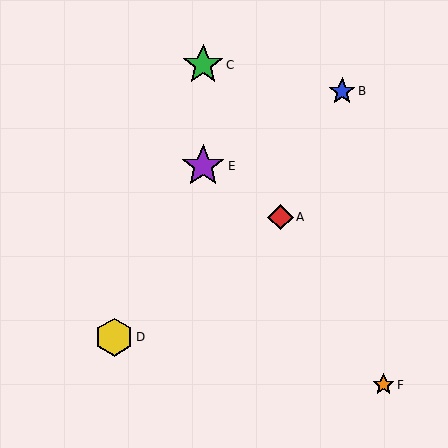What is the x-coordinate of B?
Object B is at x≈342.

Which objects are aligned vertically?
Objects C, E are aligned vertically.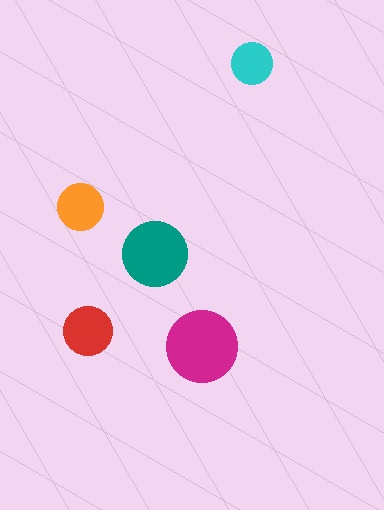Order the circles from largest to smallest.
the magenta one, the teal one, the red one, the orange one, the cyan one.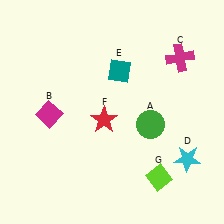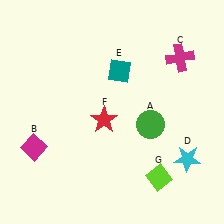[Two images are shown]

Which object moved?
The magenta diamond (B) moved down.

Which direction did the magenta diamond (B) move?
The magenta diamond (B) moved down.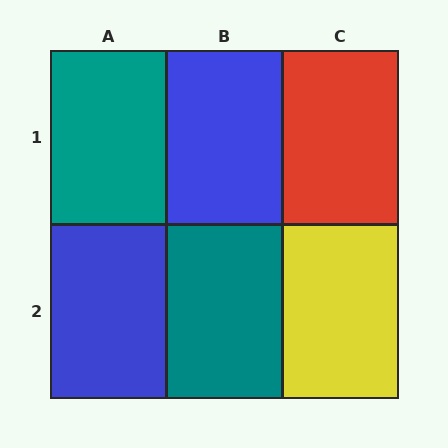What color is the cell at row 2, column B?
Teal.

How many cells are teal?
2 cells are teal.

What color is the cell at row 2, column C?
Yellow.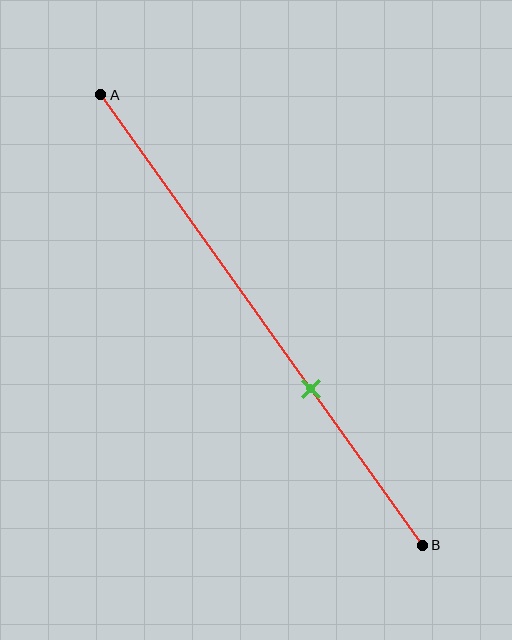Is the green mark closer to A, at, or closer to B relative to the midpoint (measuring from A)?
The green mark is closer to point B than the midpoint of segment AB.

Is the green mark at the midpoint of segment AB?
No, the mark is at about 65% from A, not at the 50% midpoint.